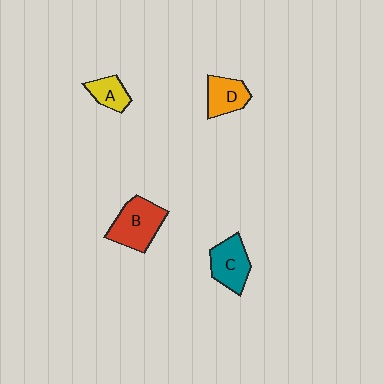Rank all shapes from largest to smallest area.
From largest to smallest: B (red), C (teal), D (orange), A (yellow).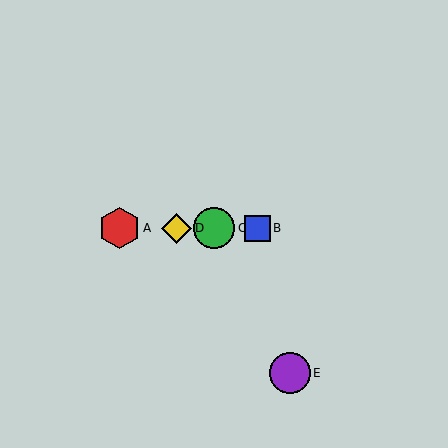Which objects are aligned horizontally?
Objects A, B, C, D are aligned horizontally.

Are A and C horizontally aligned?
Yes, both are at y≈228.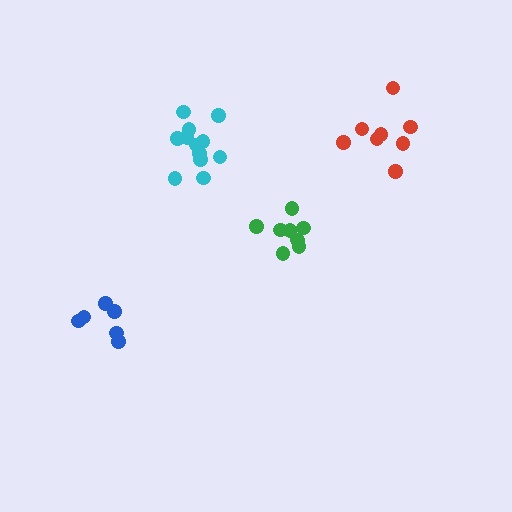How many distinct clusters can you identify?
There are 4 distinct clusters.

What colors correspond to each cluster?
The clusters are colored: cyan, blue, green, red.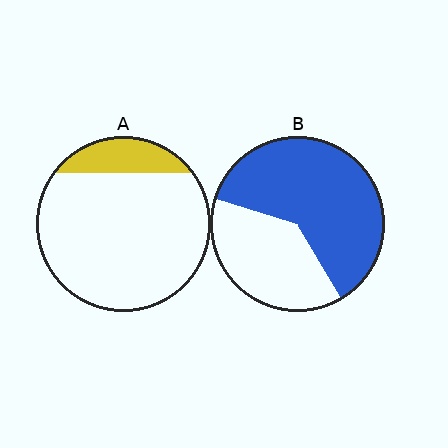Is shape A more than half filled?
No.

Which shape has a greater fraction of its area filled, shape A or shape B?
Shape B.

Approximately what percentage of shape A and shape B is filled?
A is approximately 15% and B is approximately 60%.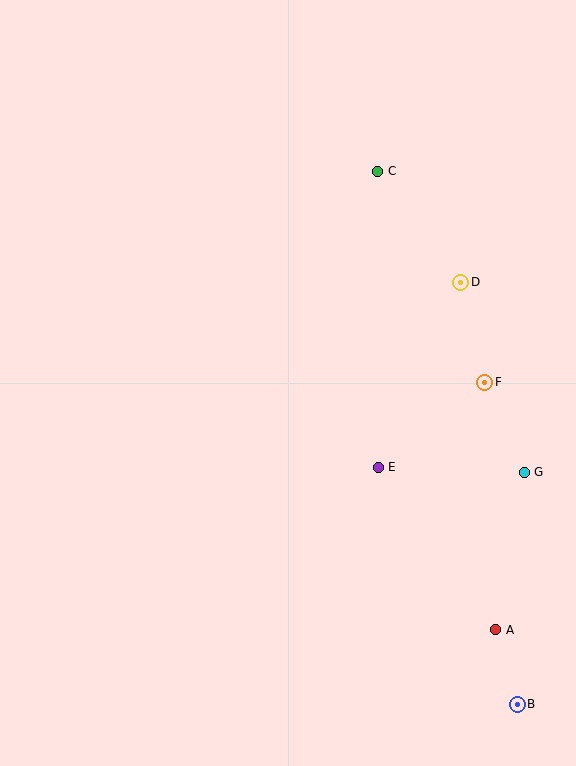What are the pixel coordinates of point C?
Point C is at (378, 171).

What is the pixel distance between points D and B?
The distance between D and B is 426 pixels.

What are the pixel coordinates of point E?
Point E is at (378, 467).